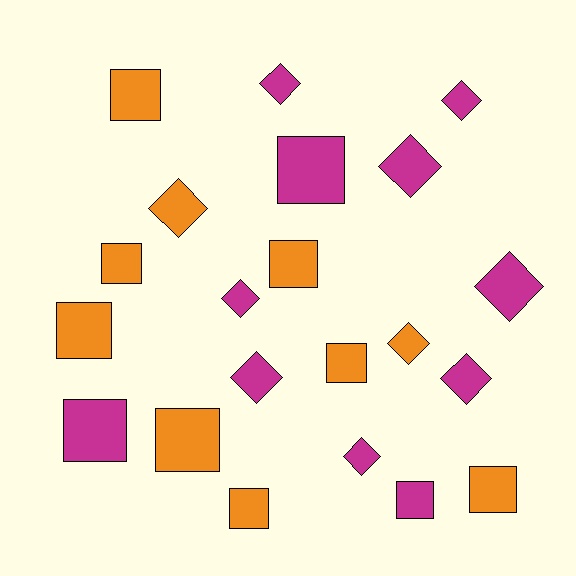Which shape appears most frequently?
Square, with 11 objects.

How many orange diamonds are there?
There are 2 orange diamonds.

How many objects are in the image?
There are 21 objects.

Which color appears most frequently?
Magenta, with 11 objects.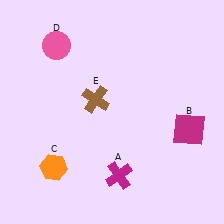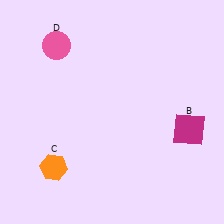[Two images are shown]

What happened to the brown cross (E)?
The brown cross (E) was removed in Image 2. It was in the top-left area of Image 1.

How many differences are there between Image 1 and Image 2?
There are 2 differences between the two images.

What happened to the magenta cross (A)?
The magenta cross (A) was removed in Image 2. It was in the bottom-right area of Image 1.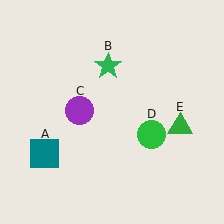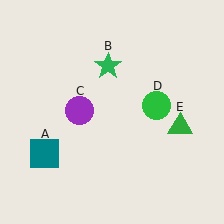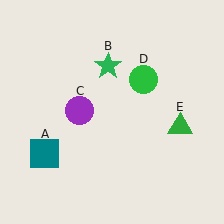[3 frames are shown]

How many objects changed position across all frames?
1 object changed position: green circle (object D).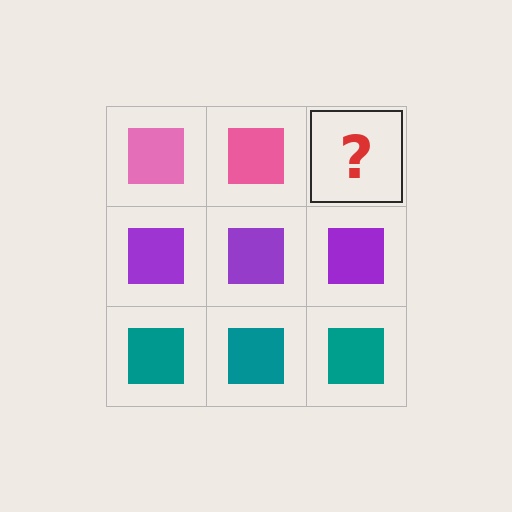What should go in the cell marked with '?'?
The missing cell should contain a pink square.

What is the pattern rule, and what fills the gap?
The rule is that each row has a consistent color. The gap should be filled with a pink square.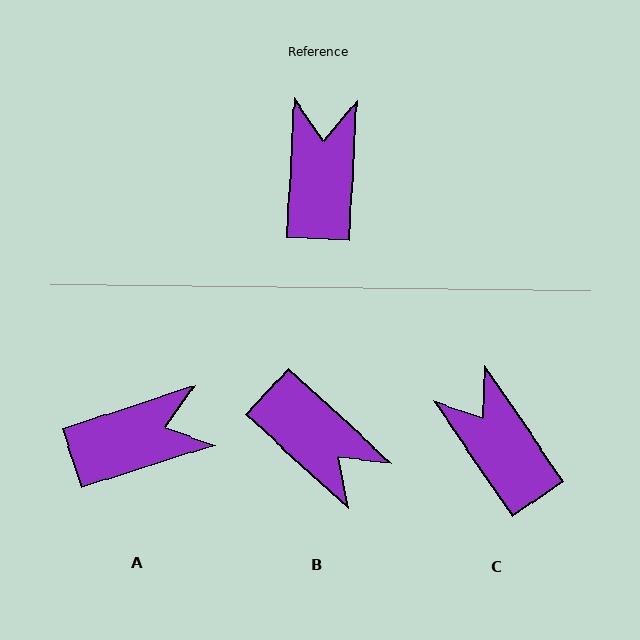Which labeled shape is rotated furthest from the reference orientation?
B, about 129 degrees away.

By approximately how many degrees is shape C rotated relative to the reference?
Approximately 38 degrees counter-clockwise.